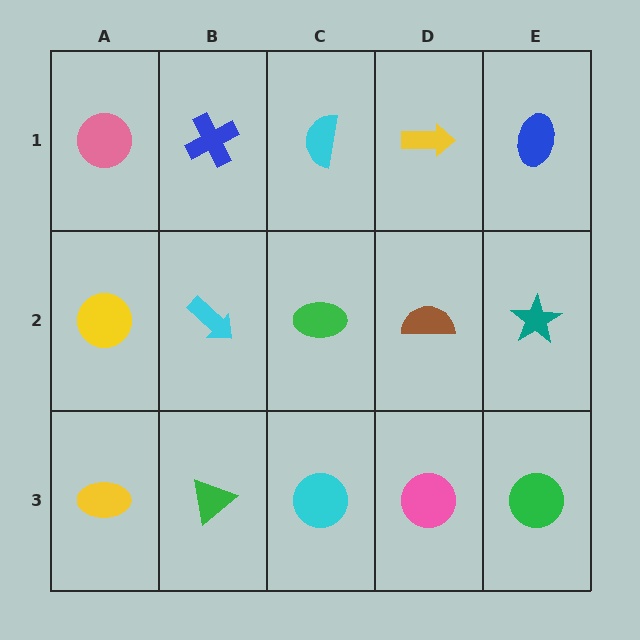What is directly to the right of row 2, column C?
A brown semicircle.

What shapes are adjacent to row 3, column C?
A green ellipse (row 2, column C), a green triangle (row 3, column B), a pink circle (row 3, column D).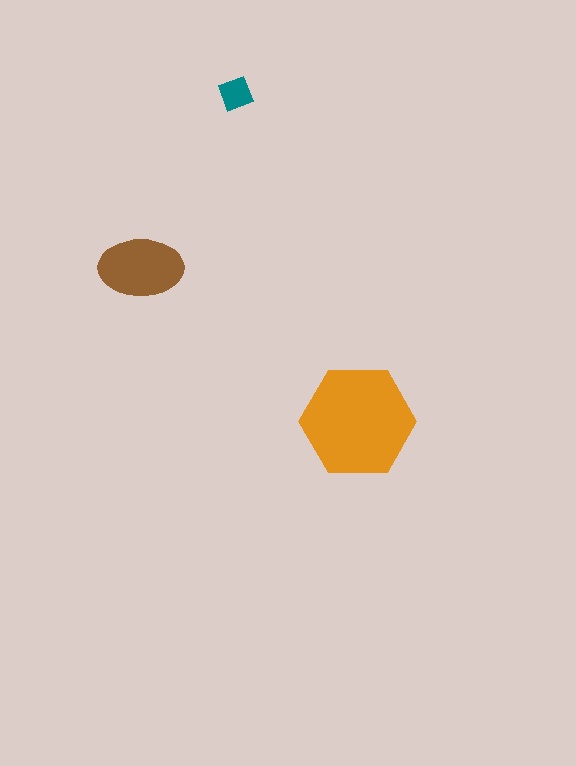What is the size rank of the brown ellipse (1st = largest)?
2nd.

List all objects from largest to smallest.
The orange hexagon, the brown ellipse, the teal square.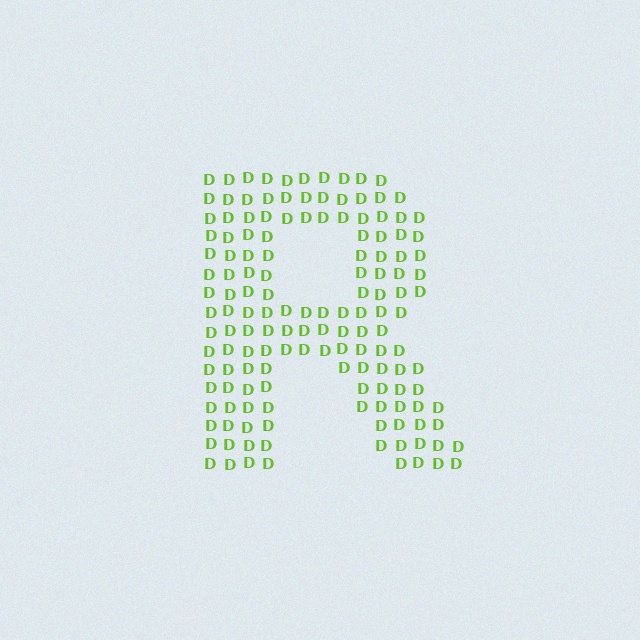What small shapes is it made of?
It is made of small letter D's.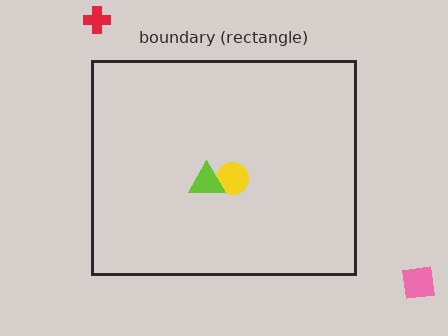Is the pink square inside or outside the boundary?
Outside.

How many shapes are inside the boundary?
2 inside, 2 outside.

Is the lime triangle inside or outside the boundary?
Inside.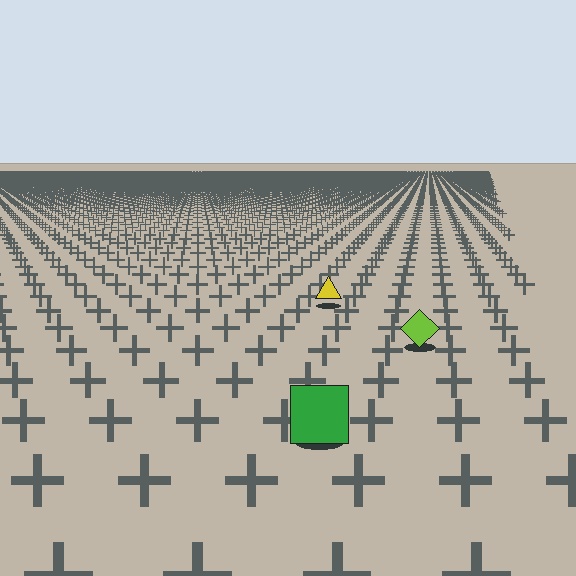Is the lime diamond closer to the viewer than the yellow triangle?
Yes. The lime diamond is closer — you can tell from the texture gradient: the ground texture is coarser near it.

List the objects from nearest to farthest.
From nearest to farthest: the green square, the lime diamond, the yellow triangle.